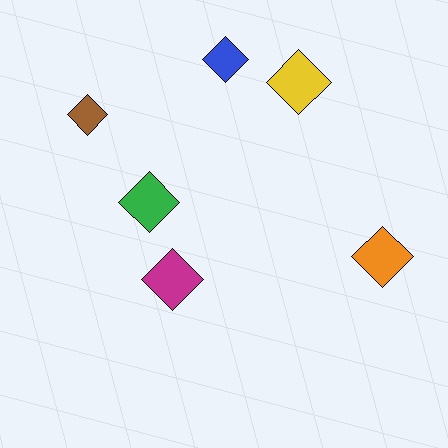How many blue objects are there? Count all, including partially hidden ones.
There is 1 blue object.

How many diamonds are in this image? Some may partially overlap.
There are 6 diamonds.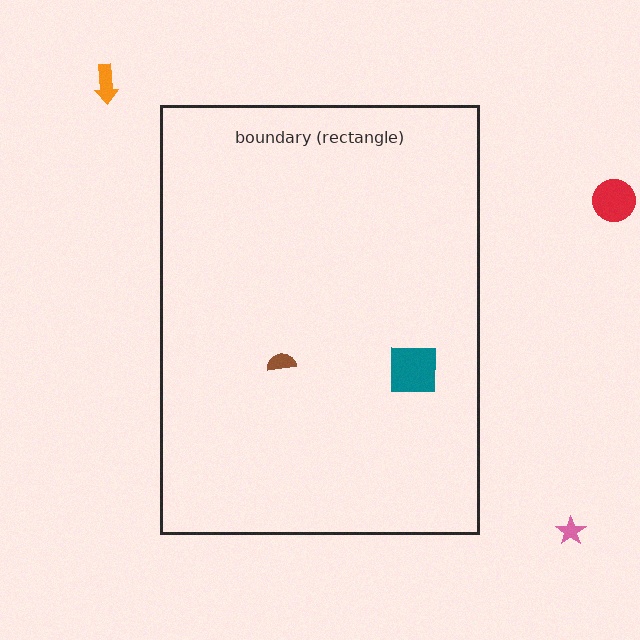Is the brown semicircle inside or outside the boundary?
Inside.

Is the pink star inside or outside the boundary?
Outside.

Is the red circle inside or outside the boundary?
Outside.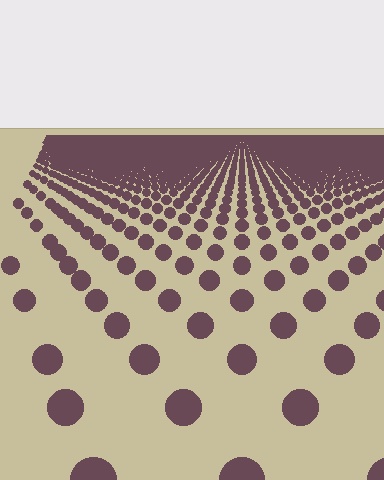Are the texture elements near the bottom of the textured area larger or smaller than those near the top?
Larger. Near the bottom, elements are closer to the viewer and appear at a bigger on-screen size.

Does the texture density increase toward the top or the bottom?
Density increases toward the top.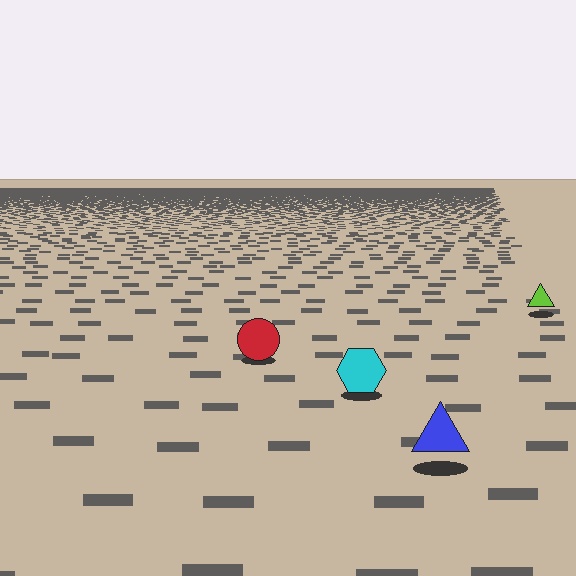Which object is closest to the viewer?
The blue triangle is closest. The texture marks near it are larger and more spread out.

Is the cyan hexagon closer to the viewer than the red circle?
Yes. The cyan hexagon is closer — you can tell from the texture gradient: the ground texture is coarser near it.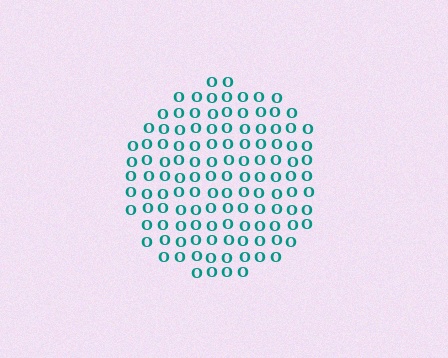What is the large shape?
The large shape is a circle.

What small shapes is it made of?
It is made of small letter O's.